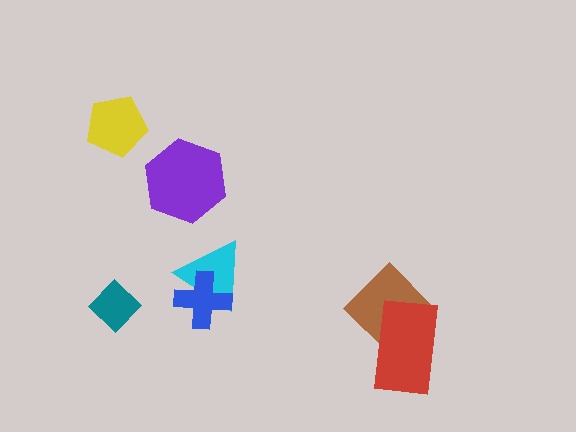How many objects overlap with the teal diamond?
0 objects overlap with the teal diamond.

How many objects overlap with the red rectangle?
1 object overlaps with the red rectangle.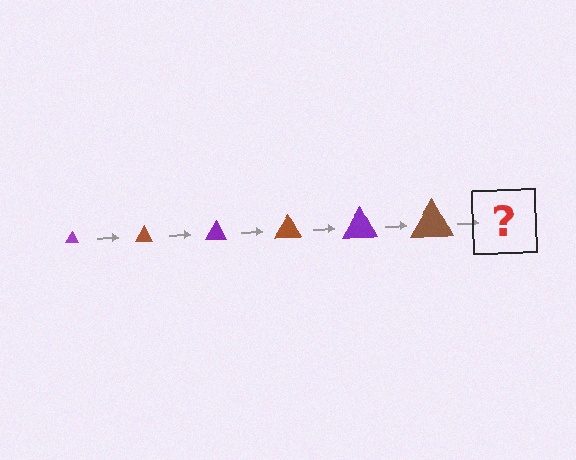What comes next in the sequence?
The next element should be a purple triangle, larger than the previous one.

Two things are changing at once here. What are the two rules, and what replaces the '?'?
The two rules are that the triangle grows larger each step and the color cycles through purple and brown. The '?' should be a purple triangle, larger than the previous one.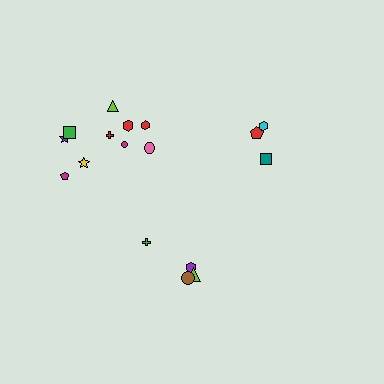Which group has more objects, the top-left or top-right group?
The top-left group.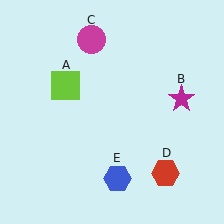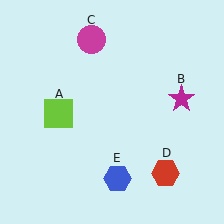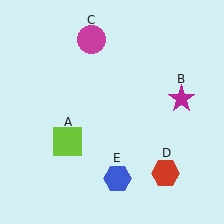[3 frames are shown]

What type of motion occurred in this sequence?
The lime square (object A) rotated counterclockwise around the center of the scene.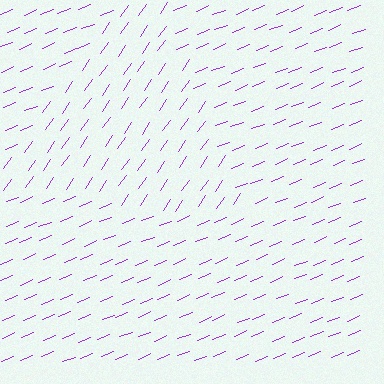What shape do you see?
I see a triangle.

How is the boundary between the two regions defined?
The boundary is defined purely by a change in line orientation (approximately 33 degrees difference). All lines are the same color and thickness.